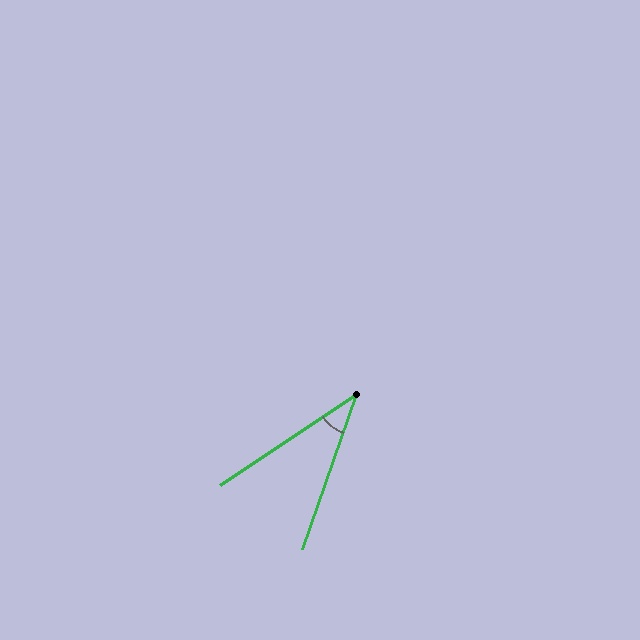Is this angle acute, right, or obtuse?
It is acute.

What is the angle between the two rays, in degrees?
Approximately 37 degrees.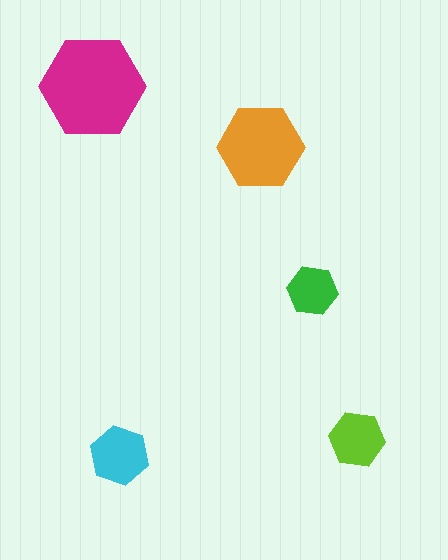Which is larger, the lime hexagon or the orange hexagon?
The orange one.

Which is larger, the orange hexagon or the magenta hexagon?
The magenta one.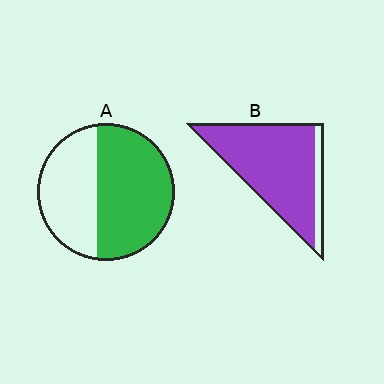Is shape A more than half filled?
Yes.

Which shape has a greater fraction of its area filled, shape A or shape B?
Shape B.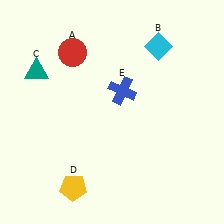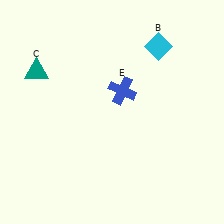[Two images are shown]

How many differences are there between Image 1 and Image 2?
There are 2 differences between the two images.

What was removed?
The yellow pentagon (D), the red circle (A) were removed in Image 2.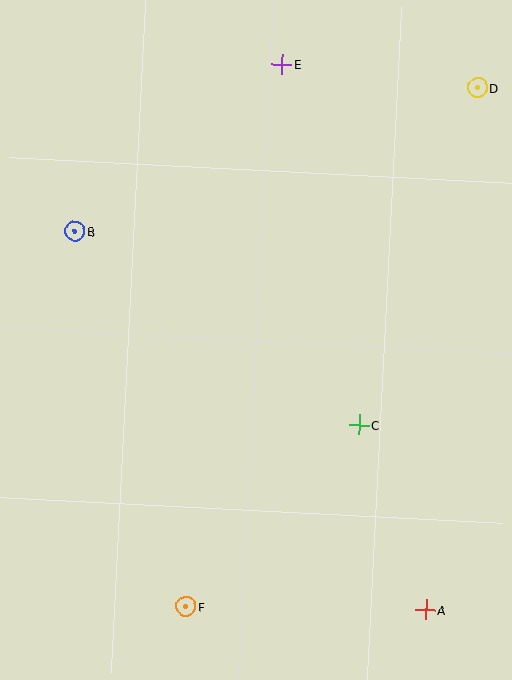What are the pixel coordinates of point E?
Point E is at (282, 64).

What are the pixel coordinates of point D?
Point D is at (477, 88).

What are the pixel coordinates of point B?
Point B is at (75, 231).